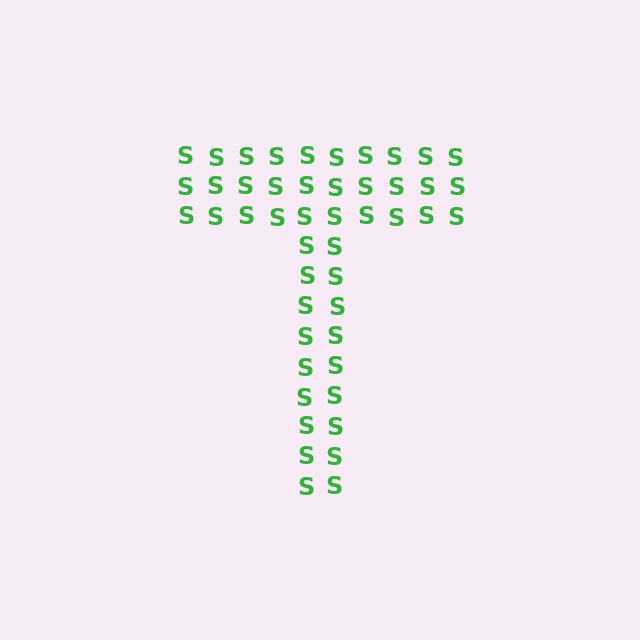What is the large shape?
The large shape is the letter T.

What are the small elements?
The small elements are letter S's.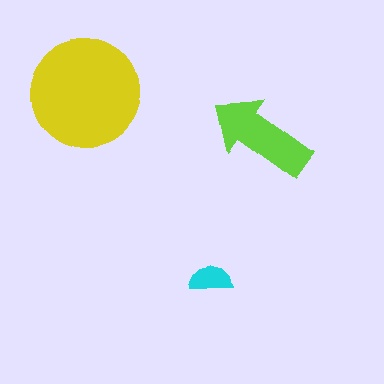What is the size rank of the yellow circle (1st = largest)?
1st.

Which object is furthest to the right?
The lime arrow is rightmost.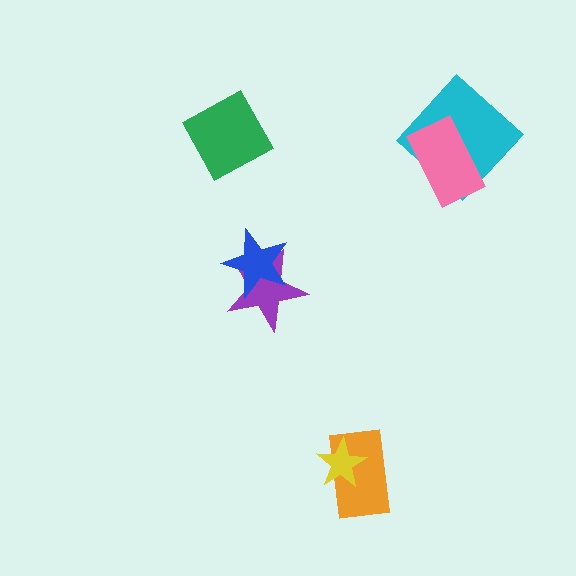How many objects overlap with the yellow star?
1 object overlaps with the yellow star.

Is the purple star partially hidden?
Yes, it is partially covered by another shape.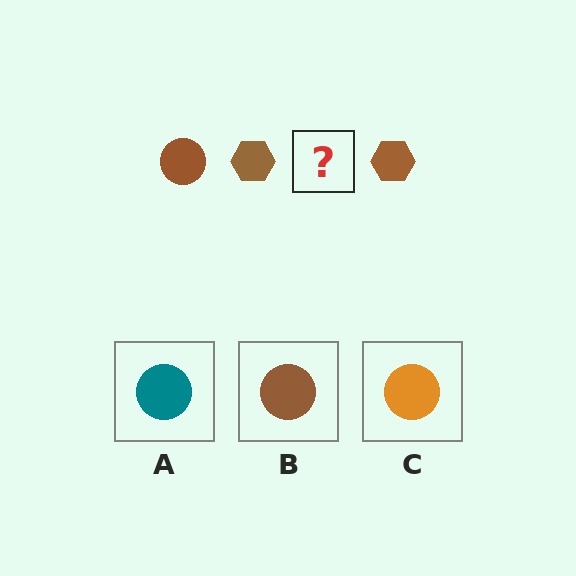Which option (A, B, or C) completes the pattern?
B.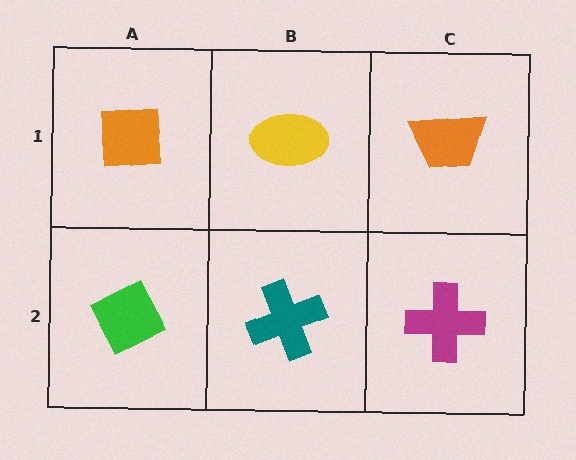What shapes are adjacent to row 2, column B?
A yellow ellipse (row 1, column B), a green diamond (row 2, column A), a magenta cross (row 2, column C).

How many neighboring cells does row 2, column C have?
2.